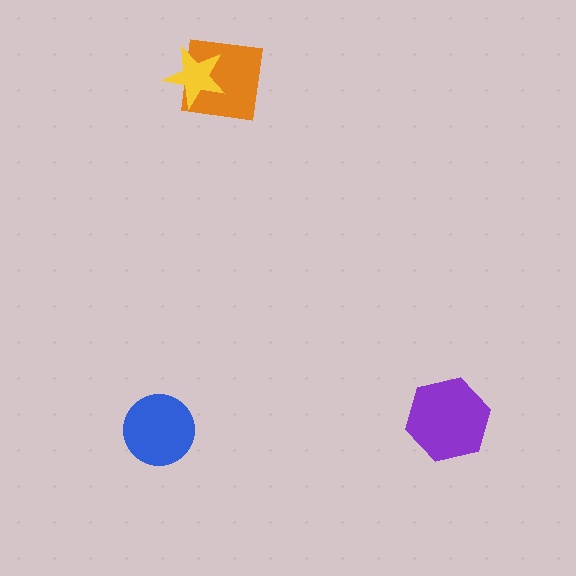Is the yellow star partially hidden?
No, no other shape covers it.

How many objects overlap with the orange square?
1 object overlaps with the orange square.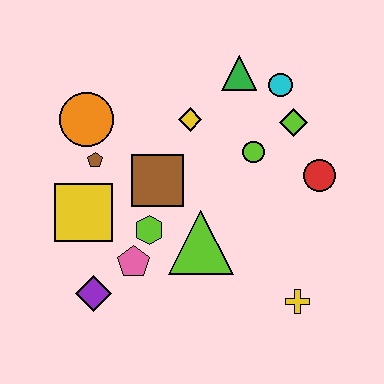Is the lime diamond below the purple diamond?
No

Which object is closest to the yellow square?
The brown pentagon is closest to the yellow square.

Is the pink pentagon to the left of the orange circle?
No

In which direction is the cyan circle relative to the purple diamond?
The cyan circle is above the purple diamond.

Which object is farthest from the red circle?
The purple diamond is farthest from the red circle.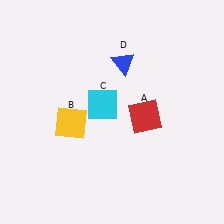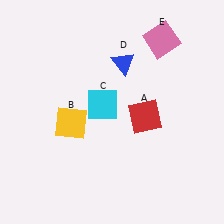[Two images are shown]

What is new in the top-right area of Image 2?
A pink square (E) was added in the top-right area of Image 2.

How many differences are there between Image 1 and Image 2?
There is 1 difference between the two images.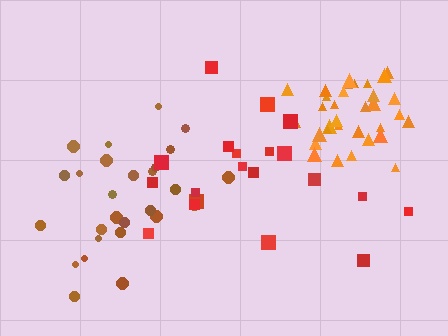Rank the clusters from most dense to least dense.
orange, brown, red.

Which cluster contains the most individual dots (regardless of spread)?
Orange (33).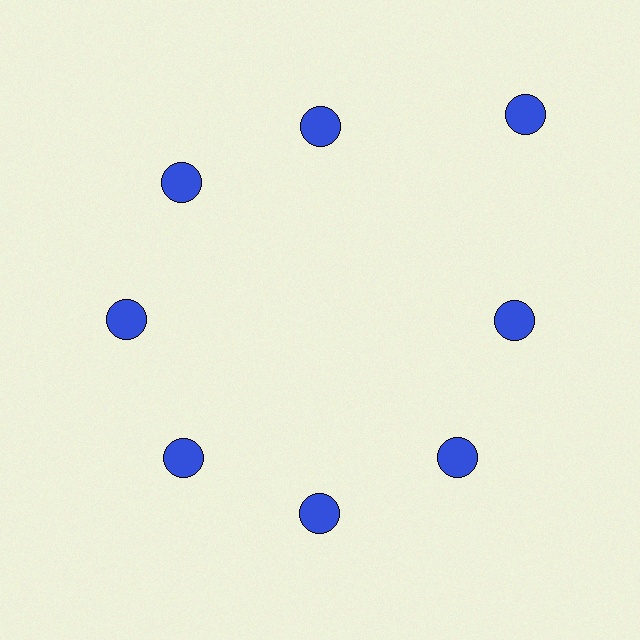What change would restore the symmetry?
The symmetry would be restored by moving it inward, back onto the ring so that all 8 circles sit at equal angles and equal distance from the center.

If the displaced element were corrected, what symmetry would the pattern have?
It would have 8-fold rotational symmetry — the pattern would map onto itself every 45 degrees.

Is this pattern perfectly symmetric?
No. The 8 blue circles are arranged in a ring, but one element near the 2 o'clock position is pushed outward from the center, breaking the 8-fold rotational symmetry.